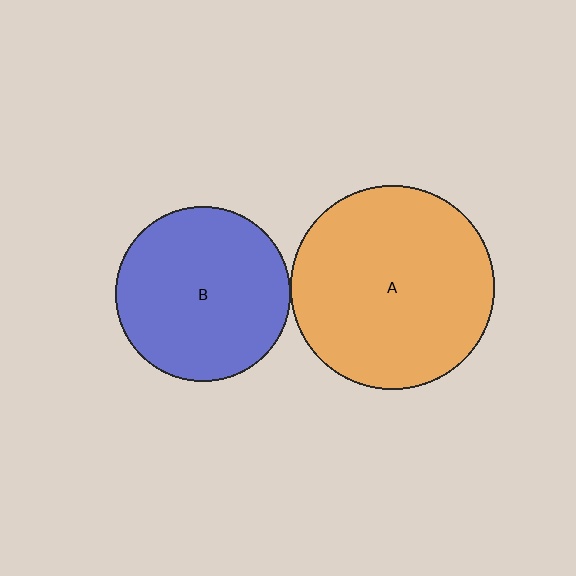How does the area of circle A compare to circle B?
Approximately 1.4 times.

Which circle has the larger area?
Circle A (orange).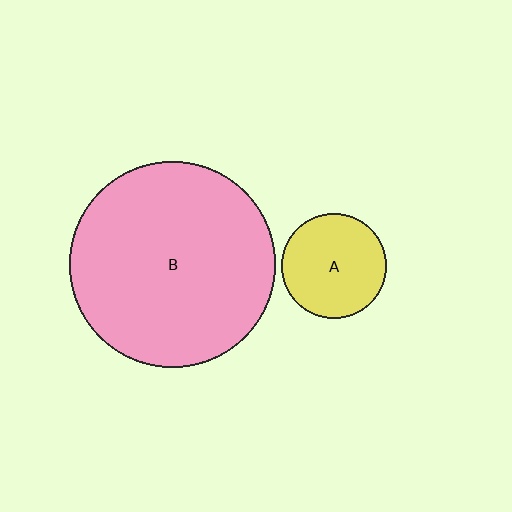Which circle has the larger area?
Circle B (pink).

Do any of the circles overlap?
No, none of the circles overlap.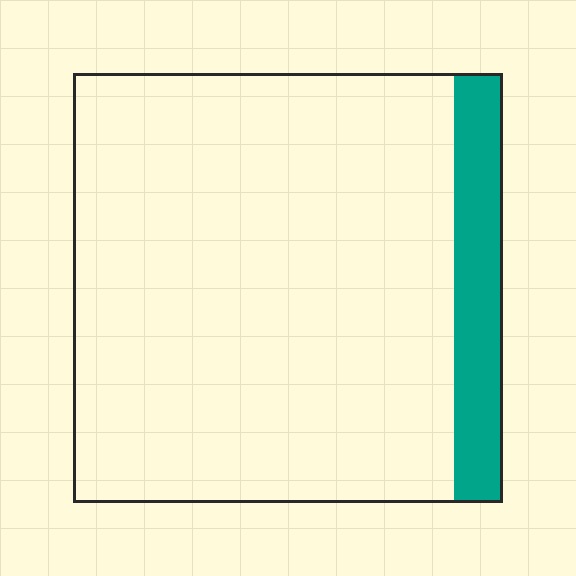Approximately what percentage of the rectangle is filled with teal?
Approximately 10%.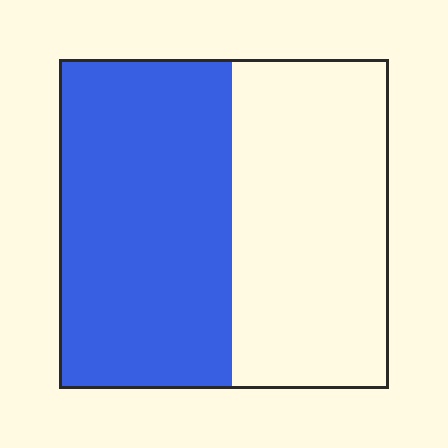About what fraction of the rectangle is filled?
About one half (1/2).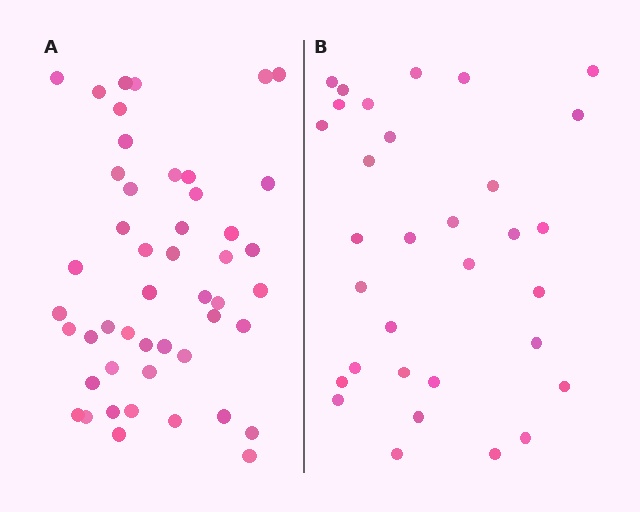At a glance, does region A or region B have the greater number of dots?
Region A (the left region) has more dots.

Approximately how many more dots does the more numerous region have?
Region A has approximately 15 more dots than region B.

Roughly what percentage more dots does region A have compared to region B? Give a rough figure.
About 50% more.